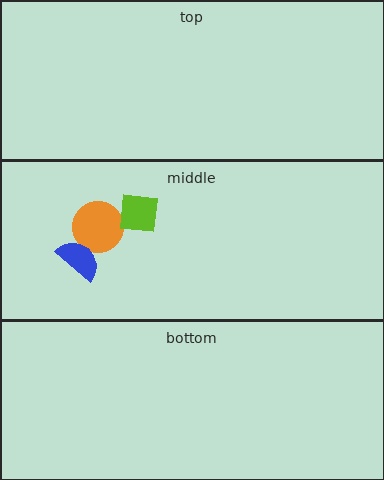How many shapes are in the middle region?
3.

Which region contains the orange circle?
The middle region.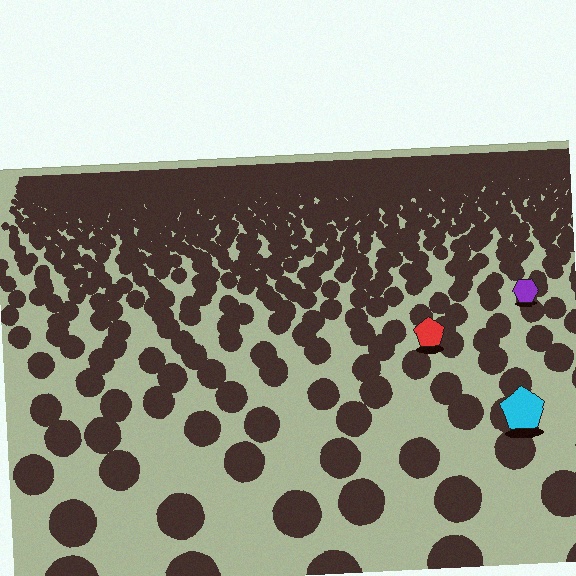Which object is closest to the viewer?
The cyan pentagon is closest. The texture marks near it are larger and more spread out.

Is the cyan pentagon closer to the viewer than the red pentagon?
Yes. The cyan pentagon is closer — you can tell from the texture gradient: the ground texture is coarser near it.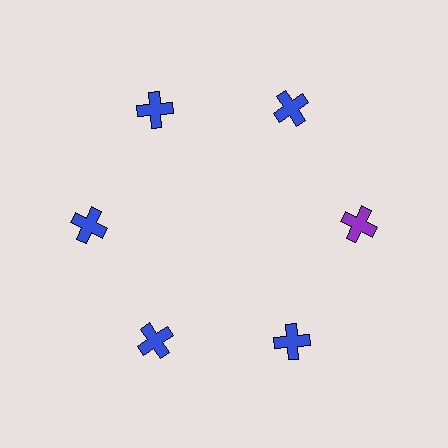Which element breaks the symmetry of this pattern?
The purple cross at roughly the 3 o'clock position breaks the symmetry. All other shapes are blue crosses.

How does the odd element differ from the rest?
It has a different color: purple instead of blue.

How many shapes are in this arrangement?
There are 6 shapes arranged in a ring pattern.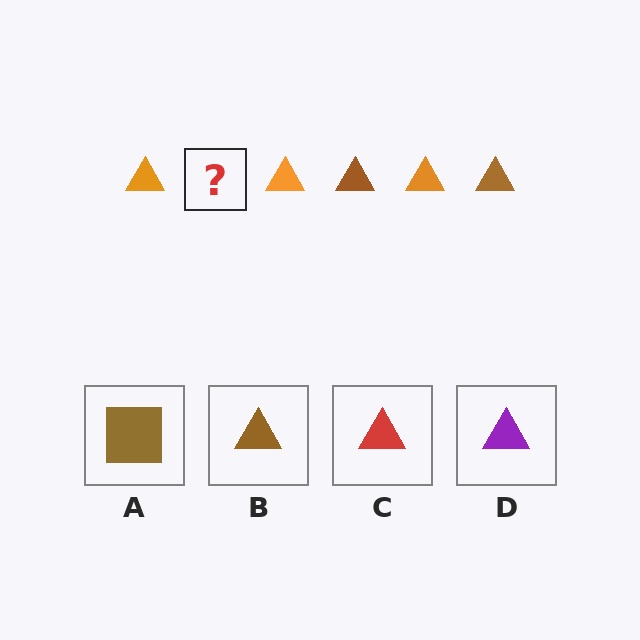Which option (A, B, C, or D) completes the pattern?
B.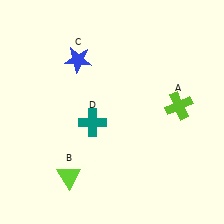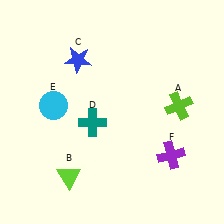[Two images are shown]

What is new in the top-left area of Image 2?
A cyan circle (E) was added in the top-left area of Image 2.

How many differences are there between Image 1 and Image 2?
There are 2 differences between the two images.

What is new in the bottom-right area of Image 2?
A purple cross (F) was added in the bottom-right area of Image 2.